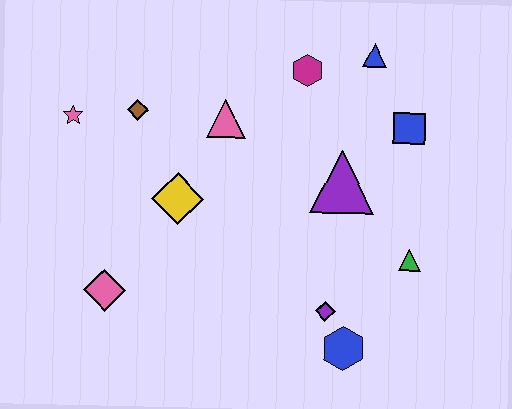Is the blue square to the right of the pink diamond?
Yes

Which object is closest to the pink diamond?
The yellow diamond is closest to the pink diamond.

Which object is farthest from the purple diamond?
The pink star is farthest from the purple diamond.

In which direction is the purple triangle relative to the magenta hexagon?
The purple triangle is below the magenta hexagon.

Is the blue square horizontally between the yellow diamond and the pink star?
No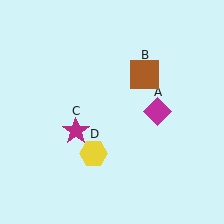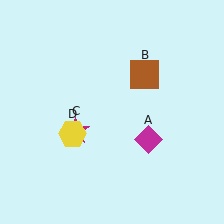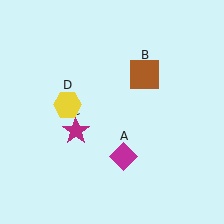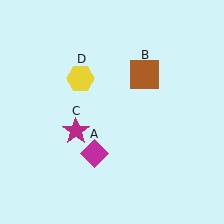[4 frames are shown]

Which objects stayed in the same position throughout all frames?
Brown square (object B) and magenta star (object C) remained stationary.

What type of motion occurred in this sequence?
The magenta diamond (object A), yellow hexagon (object D) rotated clockwise around the center of the scene.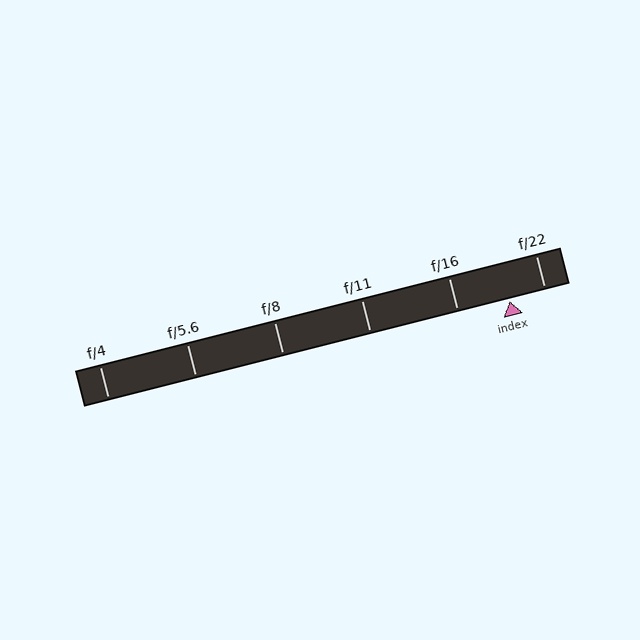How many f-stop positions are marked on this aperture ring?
There are 6 f-stop positions marked.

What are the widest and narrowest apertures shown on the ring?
The widest aperture shown is f/4 and the narrowest is f/22.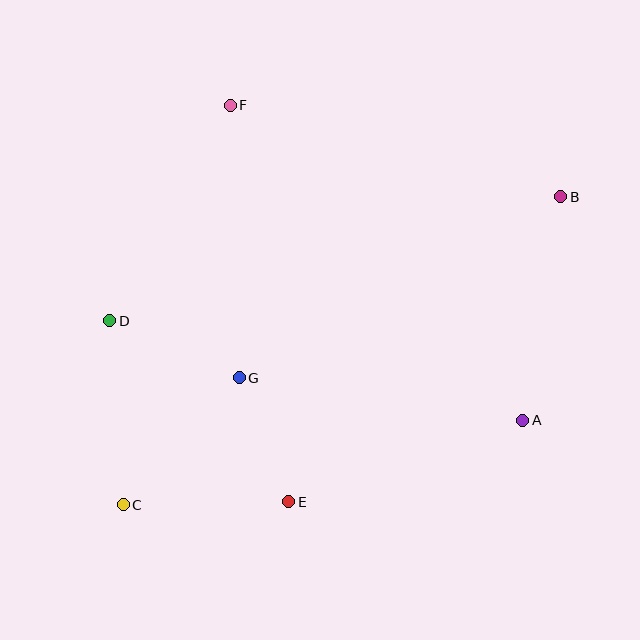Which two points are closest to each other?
Points E and G are closest to each other.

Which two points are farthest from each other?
Points B and C are farthest from each other.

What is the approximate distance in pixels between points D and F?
The distance between D and F is approximately 247 pixels.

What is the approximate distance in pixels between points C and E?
The distance between C and E is approximately 166 pixels.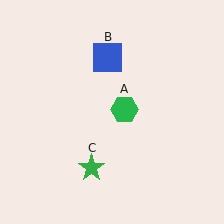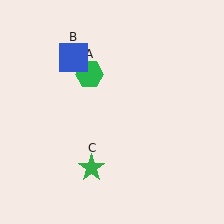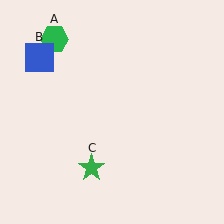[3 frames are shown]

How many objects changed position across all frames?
2 objects changed position: green hexagon (object A), blue square (object B).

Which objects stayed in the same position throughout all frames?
Green star (object C) remained stationary.